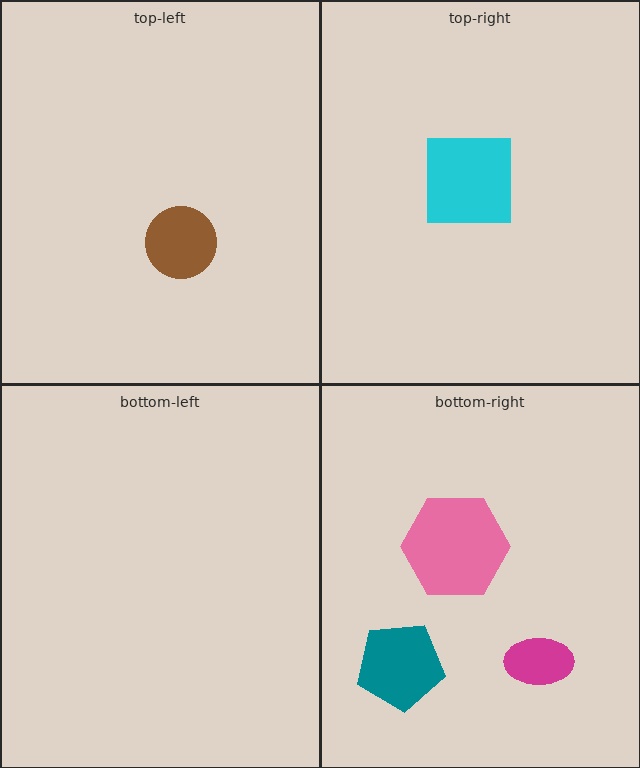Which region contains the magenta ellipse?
The bottom-right region.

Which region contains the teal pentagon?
The bottom-right region.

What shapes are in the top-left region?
The brown circle.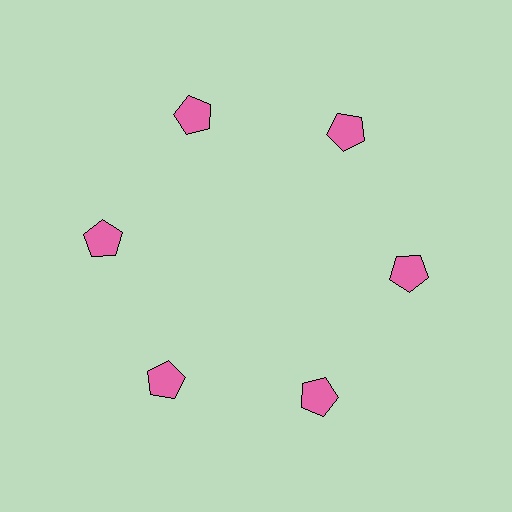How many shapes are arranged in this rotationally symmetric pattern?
There are 6 shapes, arranged in 6 groups of 1.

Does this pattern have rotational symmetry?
Yes, this pattern has 6-fold rotational symmetry. It looks the same after rotating 60 degrees around the center.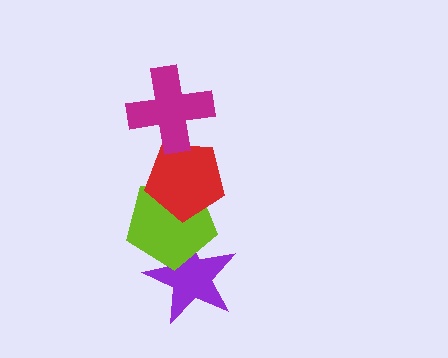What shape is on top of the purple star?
The lime pentagon is on top of the purple star.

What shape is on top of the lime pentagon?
The red pentagon is on top of the lime pentagon.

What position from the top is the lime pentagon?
The lime pentagon is 3rd from the top.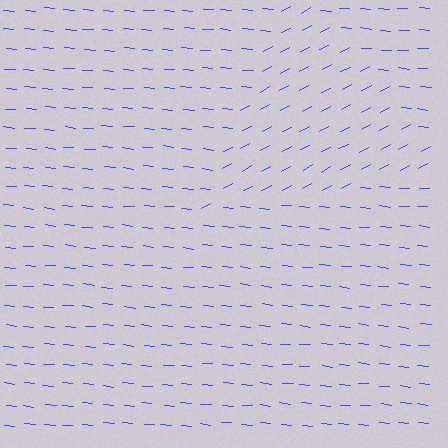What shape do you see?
I see a triangle.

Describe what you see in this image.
The image is filled with small blue line segments. A triangle region in the image has lines oriented differently from the surrounding lines, creating a visible texture boundary.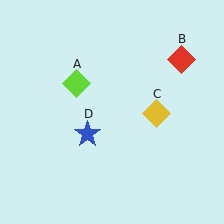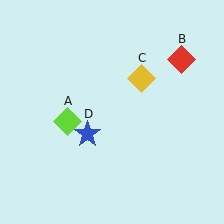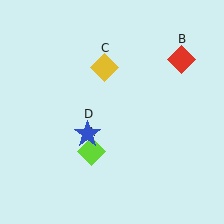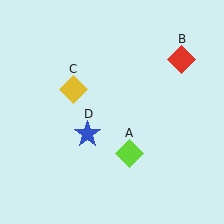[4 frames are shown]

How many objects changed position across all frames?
2 objects changed position: lime diamond (object A), yellow diamond (object C).